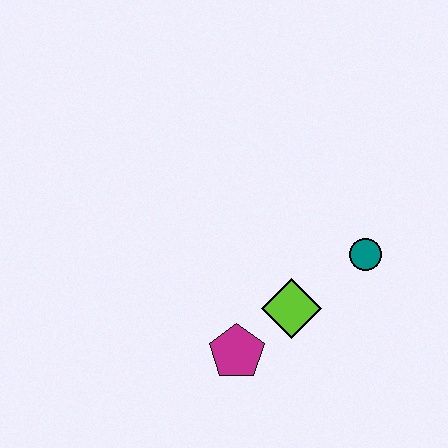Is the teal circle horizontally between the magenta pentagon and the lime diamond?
No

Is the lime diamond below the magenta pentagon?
No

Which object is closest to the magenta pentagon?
The lime diamond is closest to the magenta pentagon.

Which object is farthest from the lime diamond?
The teal circle is farthest from the lime diamond.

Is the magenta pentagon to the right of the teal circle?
No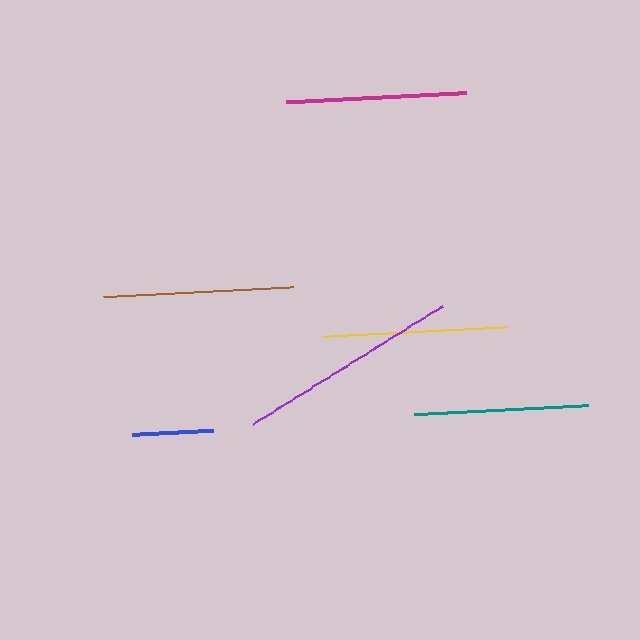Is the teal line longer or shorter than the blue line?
The teal line is longer than the blue line.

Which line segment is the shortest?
The blue line is the shortest at approximately 81 pixels.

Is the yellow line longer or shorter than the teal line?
The yellow line is longer than the teal line.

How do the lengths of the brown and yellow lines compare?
The brown and yellow lines are approximately the same length.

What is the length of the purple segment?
The purple segment is approximately 223 pixels long.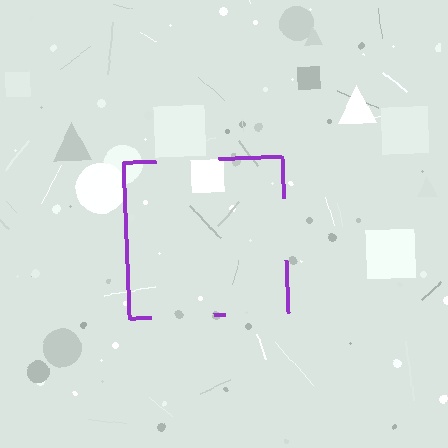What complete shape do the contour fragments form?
The contour fragments form a square.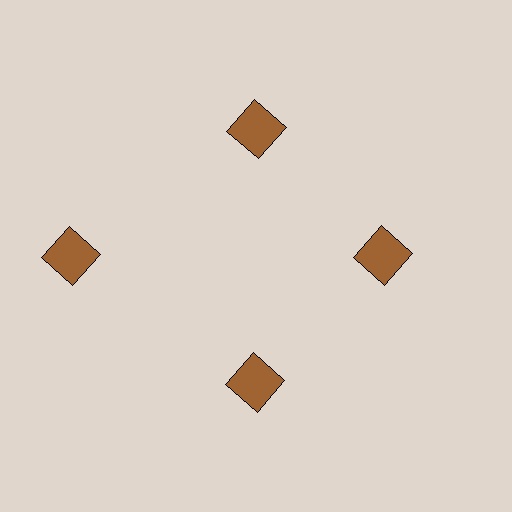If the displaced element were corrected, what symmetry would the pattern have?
It would have 4-fold rotational symmetry — the pattern would map onto itself every 90 degrees.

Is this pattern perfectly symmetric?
No. The 4 brown squares are arranged in a ring, but one element near the 9 o'clock position is pushed outward from the center, breaking the 4-fold rotational symmetry.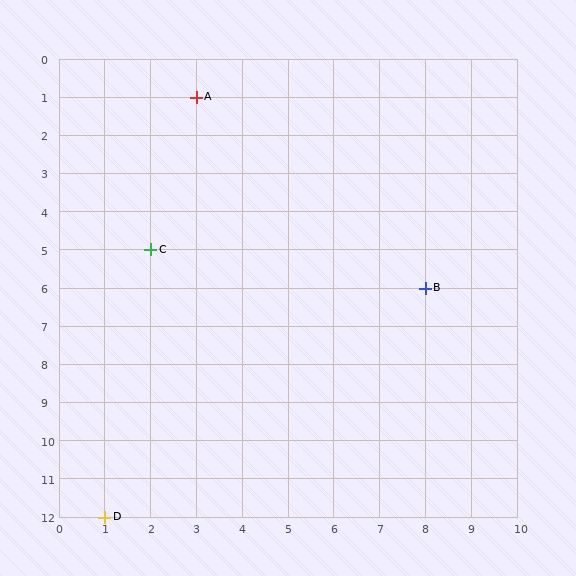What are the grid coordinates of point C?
Point C is at grid coordinates (2, 5).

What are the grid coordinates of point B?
Point B is at grid coordinates (8, 6).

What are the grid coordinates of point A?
Point A is at grid coordinates (3, 1).